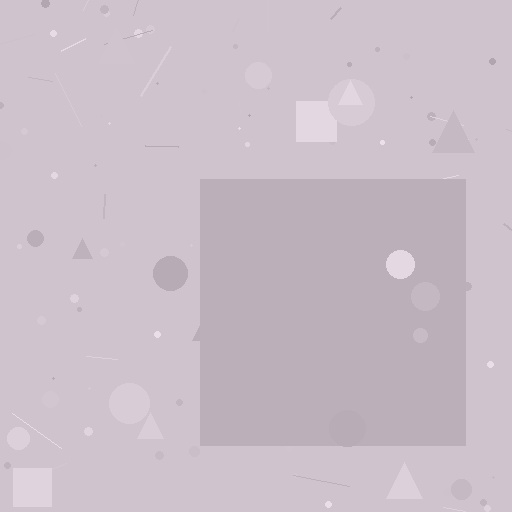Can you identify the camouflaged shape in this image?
The camouflaged shape is a square.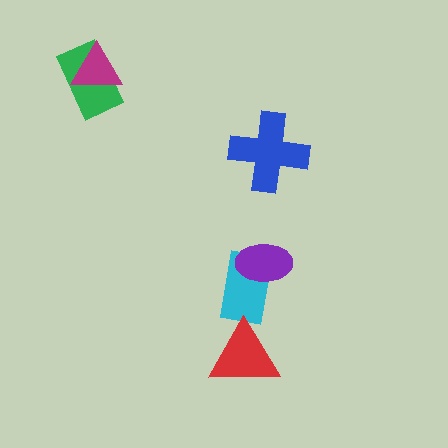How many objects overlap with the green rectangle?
1 object overlaps with the green rectangle.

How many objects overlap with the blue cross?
0 objects overlap with the blue cross.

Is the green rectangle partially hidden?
Yes, it is partially covered by another shape.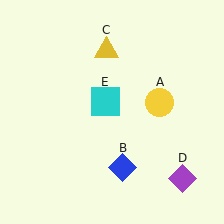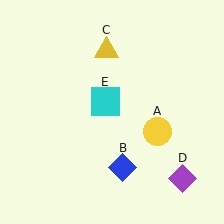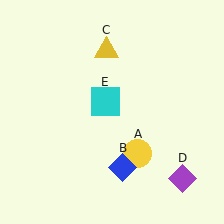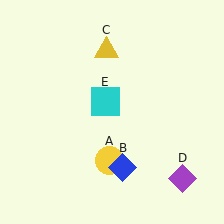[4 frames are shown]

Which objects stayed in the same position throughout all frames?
Blue diamond (object B) and yellow triangle (object C) and purple diamond (object D) and cyan square (object E) remained stationary.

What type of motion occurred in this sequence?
The yellow circle (object A) rotated clockwise around the center of the scene.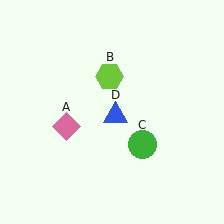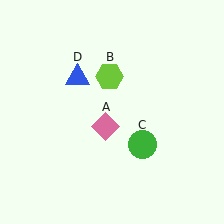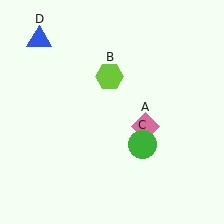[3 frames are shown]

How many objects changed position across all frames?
2 objects changed position: pink diamond (object A), blue triangle (object D).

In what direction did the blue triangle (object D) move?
The blue triangle (object D) moved up and to the left.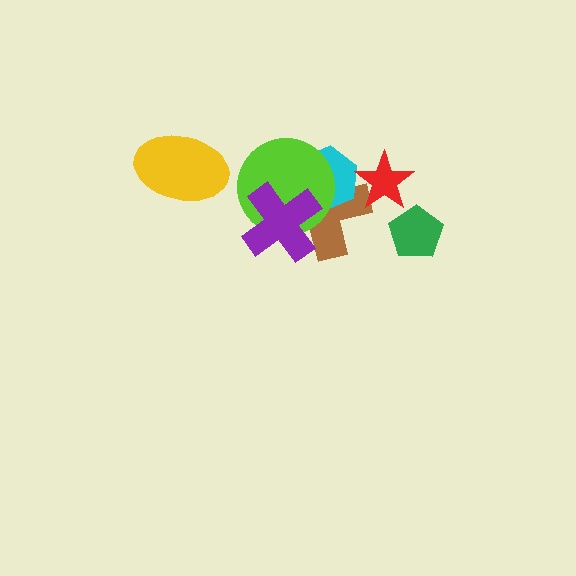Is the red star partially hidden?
No, no other shape covers it.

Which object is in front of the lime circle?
The purple cross is in front of the lime circle.